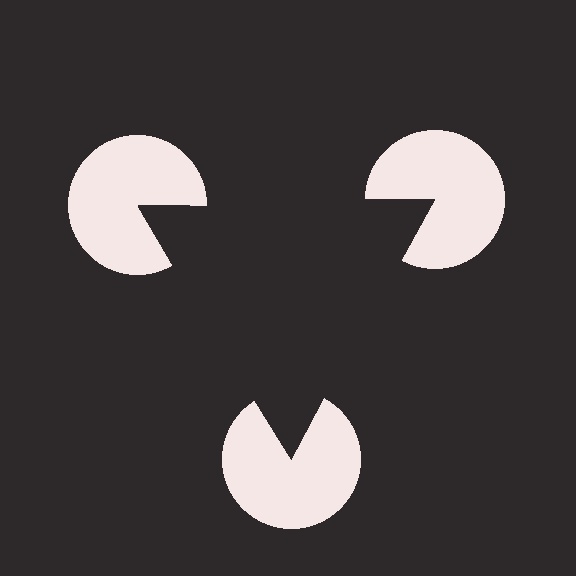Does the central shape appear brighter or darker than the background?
It typically appears slightly darker than the background, even though no actual brightness change is drawn.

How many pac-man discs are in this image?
There are 3 — one at each vertex of the illusory triangle.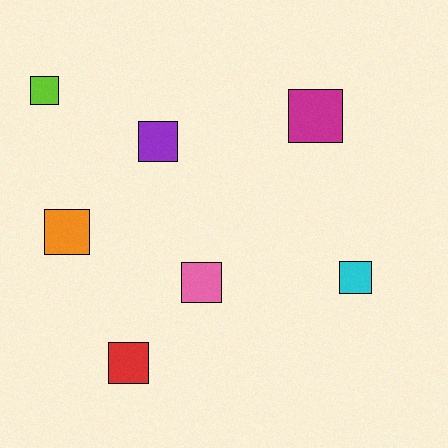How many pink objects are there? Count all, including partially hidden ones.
There is 1 pink object.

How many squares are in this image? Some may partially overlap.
There are 7 squares.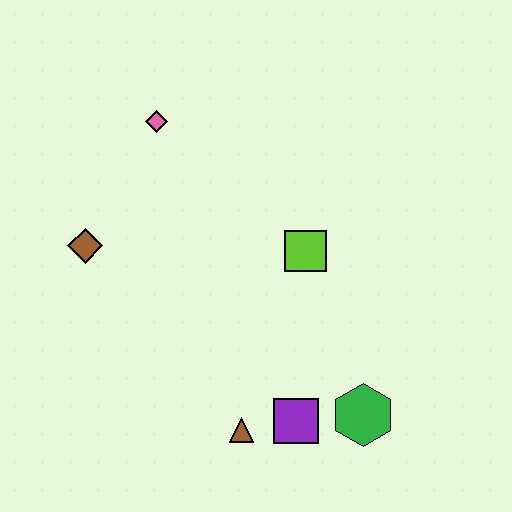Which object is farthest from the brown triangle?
The pink diamond is farthest from the brown triangle.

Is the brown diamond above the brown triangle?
Yes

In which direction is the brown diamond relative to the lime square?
The brown diamond is to the left of the lime square.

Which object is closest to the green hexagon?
The purple square is closest to the green hexagon.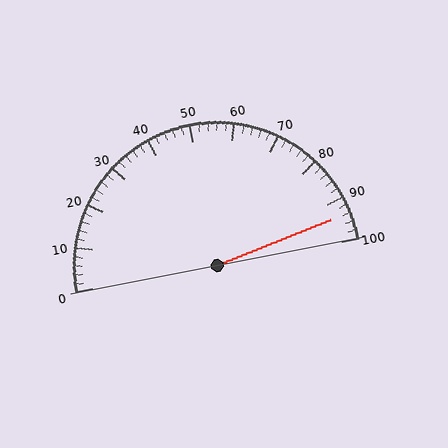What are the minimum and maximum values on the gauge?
The gauge ranges from 0 to 100.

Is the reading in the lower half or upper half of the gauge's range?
The reading is in the upper half of the range (0 to 100).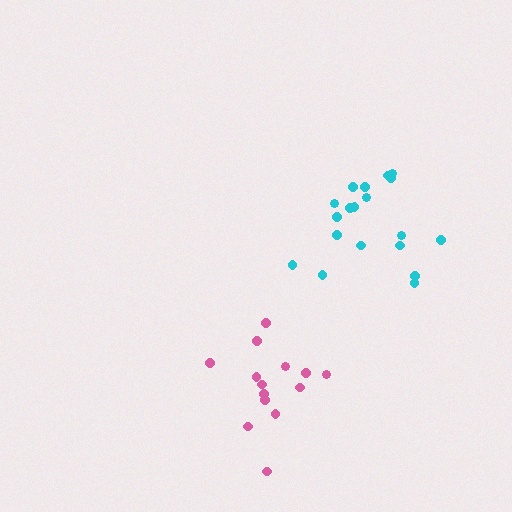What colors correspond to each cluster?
The clusters are colored: pink, cyan.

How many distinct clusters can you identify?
There are 2 distinct clusters.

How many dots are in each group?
Group 1: 14 dots, Group 2: 19 dots (33 total).